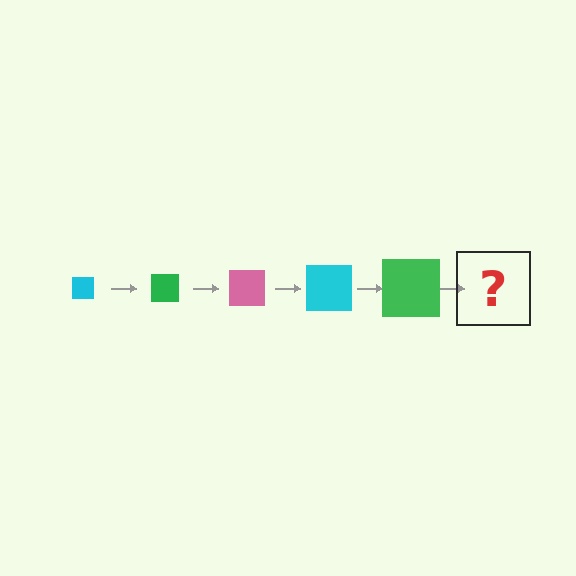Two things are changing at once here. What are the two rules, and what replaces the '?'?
The two rules are that the square grows larger each step and the color cycles through cyan, green, and pink. The '?' should be a pink square, larger than the previous one.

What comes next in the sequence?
The next element should be a pink square, larger than the previous one.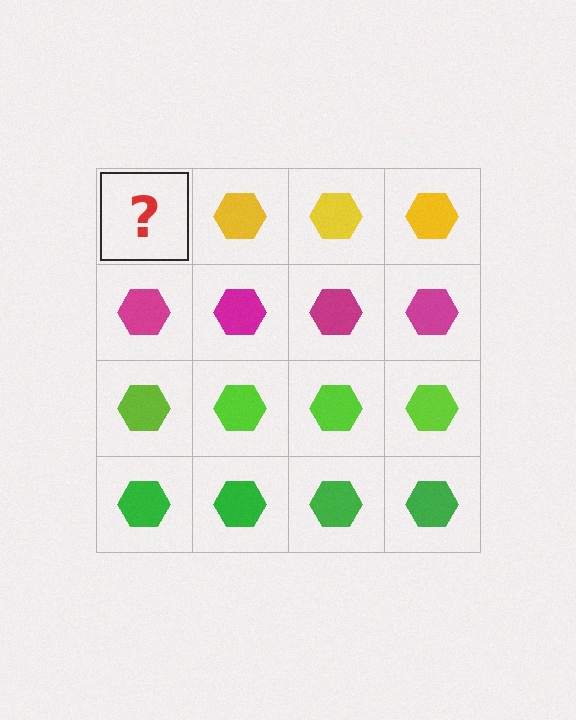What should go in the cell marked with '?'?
The missing cell should contain a yellow hexagon.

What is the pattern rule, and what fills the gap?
The rule is that each row has a consistent color. The gap should be filled with a yellow hexagon.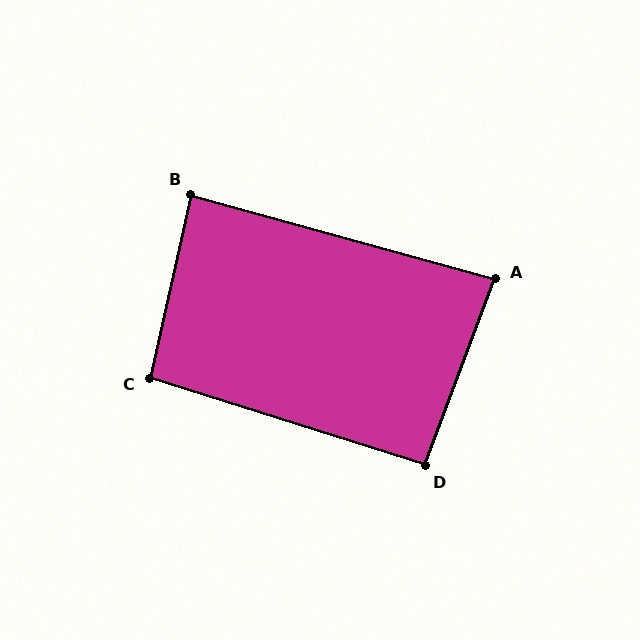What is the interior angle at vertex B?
Approximately 87 degrees (approximately right).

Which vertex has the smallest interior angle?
A, at approximately 85 degrees.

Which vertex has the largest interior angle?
C, at approximately 95 degrees.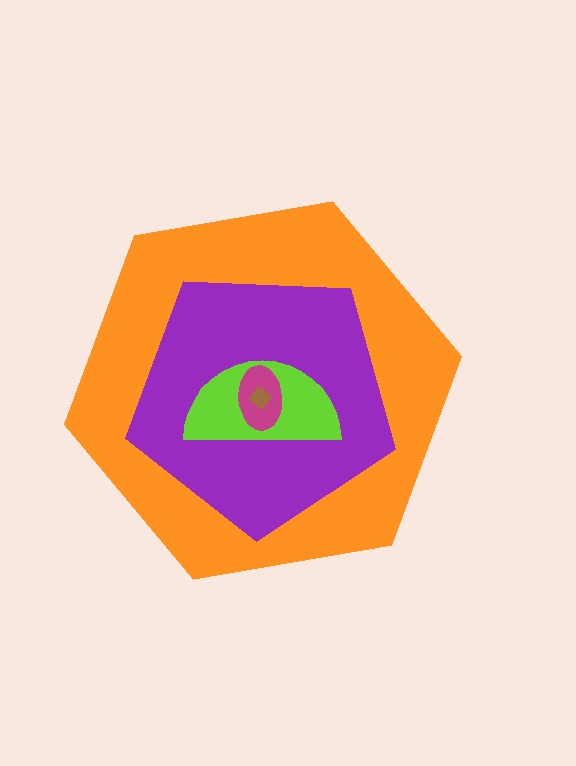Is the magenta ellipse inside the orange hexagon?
Yes.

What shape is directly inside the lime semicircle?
The magenta ellipse.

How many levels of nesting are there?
5.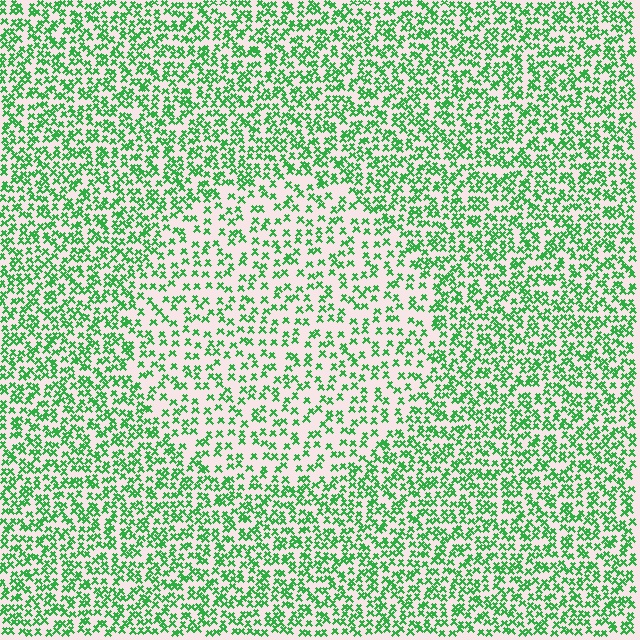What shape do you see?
I see a circle.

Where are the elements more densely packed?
The elements are more densely packed outside the circle boundary.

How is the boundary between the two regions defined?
The boundary is defined by a change in element density (approximately 1.8x ratio). All elements are the same color, size, and shape.